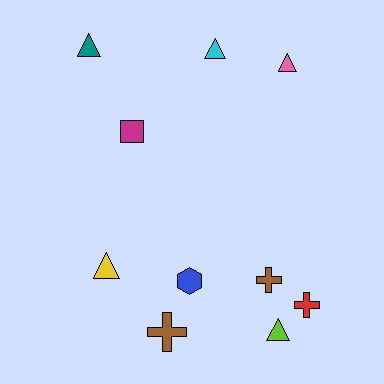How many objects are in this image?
There are 10 objects.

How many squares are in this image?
There is 1 square.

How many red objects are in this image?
There is 1 red object.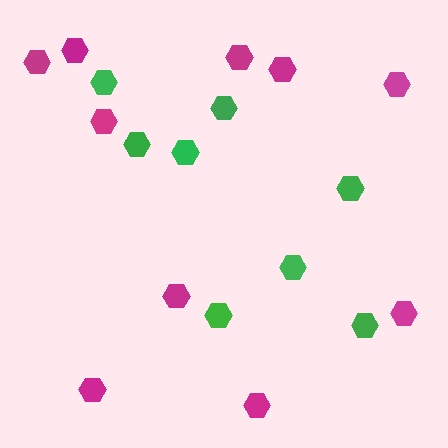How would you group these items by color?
There are 2 groups: one group of magenta hexagons (10) and one group of green hexagons (8).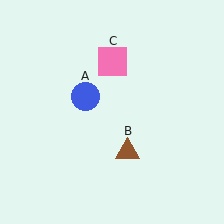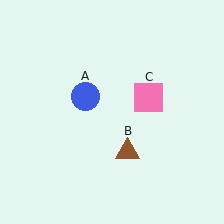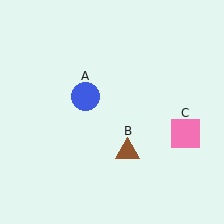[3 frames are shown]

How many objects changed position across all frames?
1 object changed position: pink square (object C).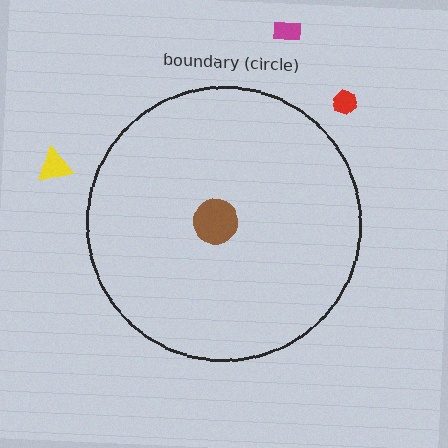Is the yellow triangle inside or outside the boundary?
Outside.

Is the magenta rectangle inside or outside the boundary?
Outside.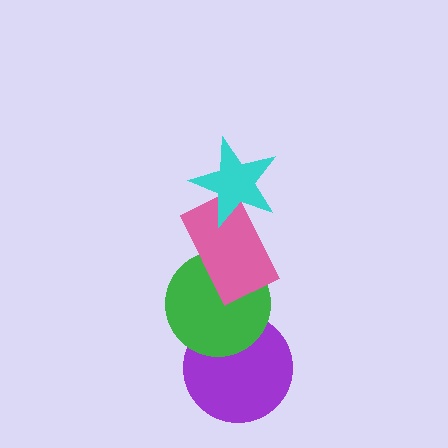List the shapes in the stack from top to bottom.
From top to bottom: the cyan star, the pink rectangle, the green circle, the purple circle.